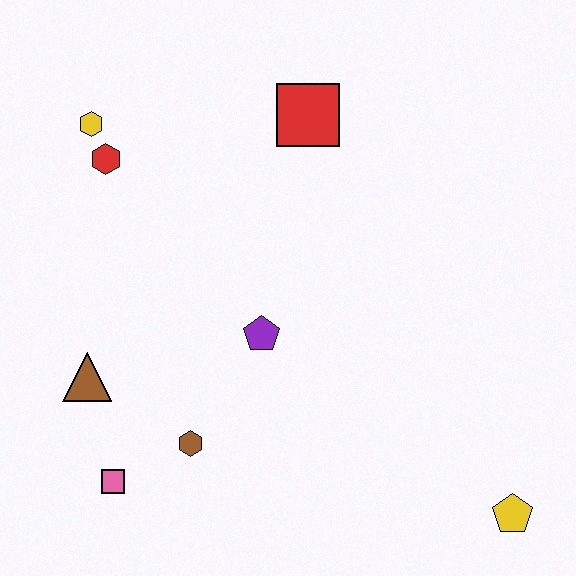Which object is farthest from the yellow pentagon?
The yellow hexagon is farthest from the yellow pentagon.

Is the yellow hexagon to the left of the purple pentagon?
Yes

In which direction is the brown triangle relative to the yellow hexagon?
The brown triangle is below the yellow hexagon.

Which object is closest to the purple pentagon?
The brown hexagon is closest to the purple pentagon.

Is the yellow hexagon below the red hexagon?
No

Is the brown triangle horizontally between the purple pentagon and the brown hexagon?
No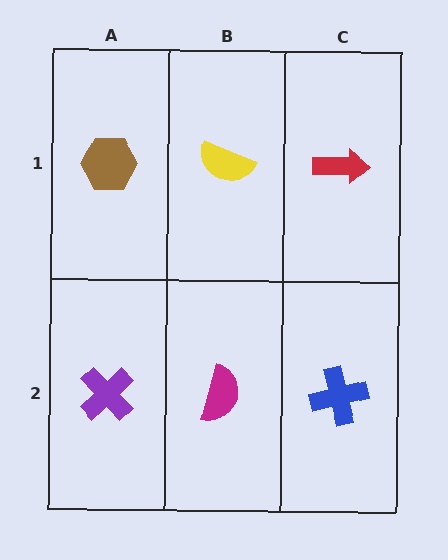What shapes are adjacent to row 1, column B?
A magenta semicircle (row 2, column B), a brown hexagon (row 1, column A), a red arrow (row 1, column C).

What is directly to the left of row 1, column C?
A yellow semicircle.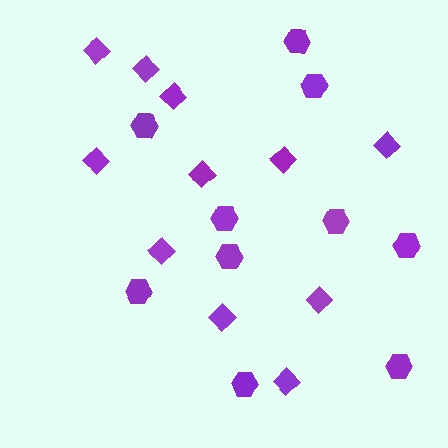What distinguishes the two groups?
There are 2 groups: one group of diamonds (11) and one group of hexagons (10).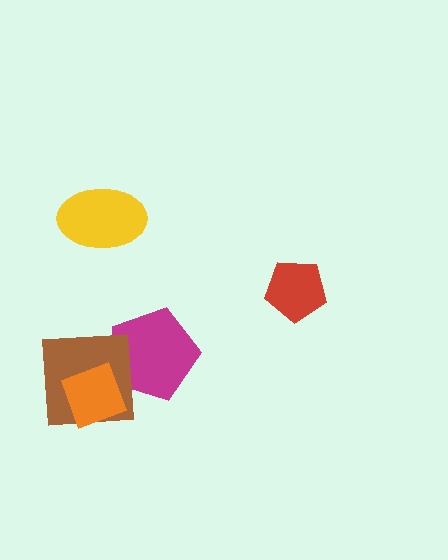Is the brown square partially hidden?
Yes, it is partially covered by another shape.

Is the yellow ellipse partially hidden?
No, no other shape covers it.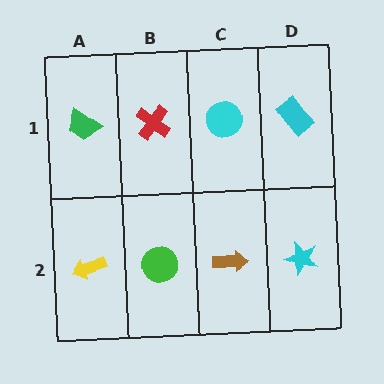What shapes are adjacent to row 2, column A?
A green trapezoid (row 1, column A), a green circle (row 2, column B).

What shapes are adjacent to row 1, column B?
A green circle (row 2, column B), a green trapezoid (row 1, column A), a cyan circle (row 1, column C).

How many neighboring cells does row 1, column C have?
3.